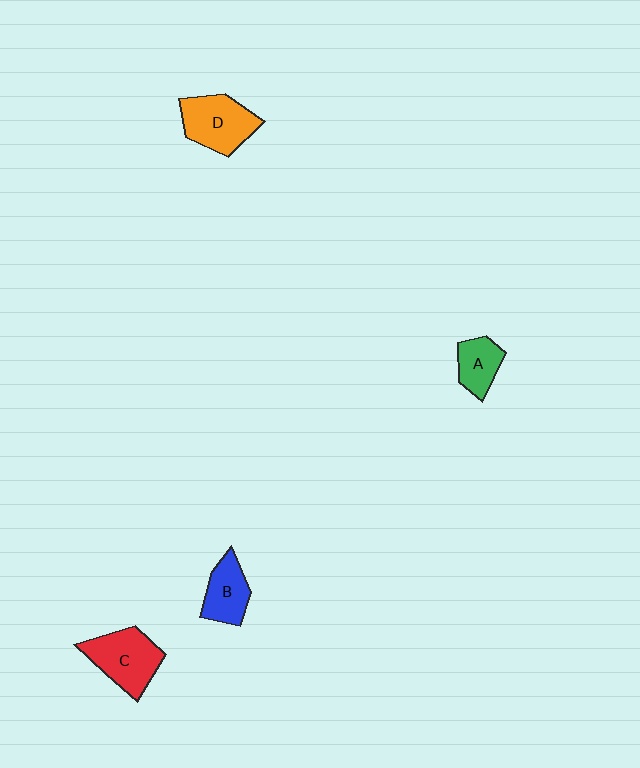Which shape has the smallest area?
Shape A (green).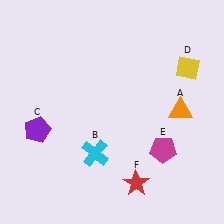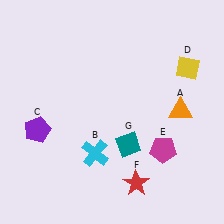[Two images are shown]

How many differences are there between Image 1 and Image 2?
There is 1 difference between the two images.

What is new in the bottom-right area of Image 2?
A teal diamond (G) was added in the bottom-right area of Image 2.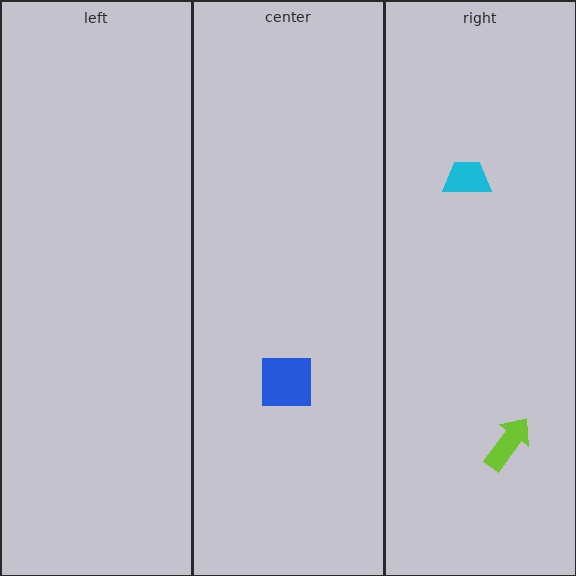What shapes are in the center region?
The blue square.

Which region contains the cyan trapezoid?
The right region.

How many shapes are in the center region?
1.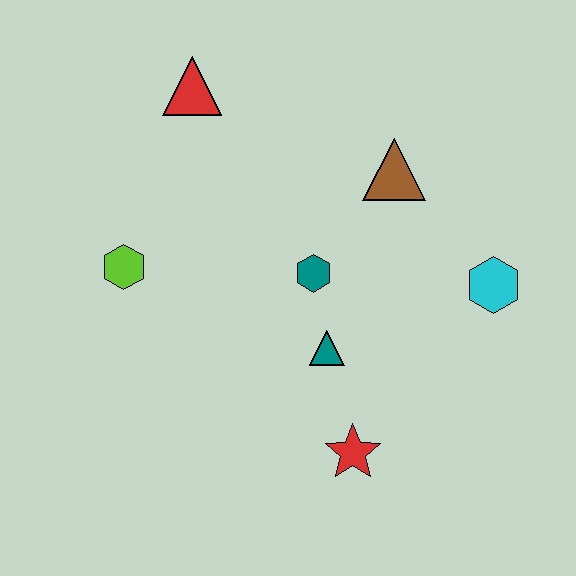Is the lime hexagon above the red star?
Yes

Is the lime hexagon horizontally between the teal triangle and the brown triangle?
No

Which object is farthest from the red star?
The red triangle is farthest from the red star.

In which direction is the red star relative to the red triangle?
The red star is below the red triangle.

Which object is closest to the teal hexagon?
The teal triangle is closest to the teal hexagon.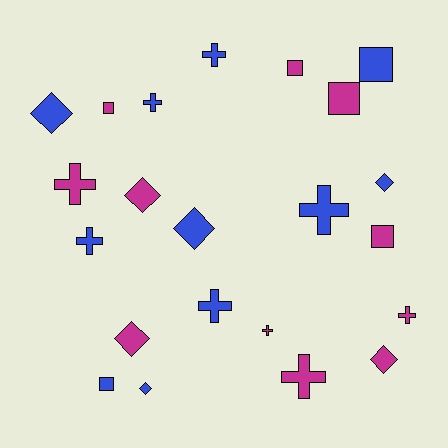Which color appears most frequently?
Magenta, with 11 objects.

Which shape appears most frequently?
Cross, with 9 objects.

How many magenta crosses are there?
There are 4 magenta crosses.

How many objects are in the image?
There are 22 objects.